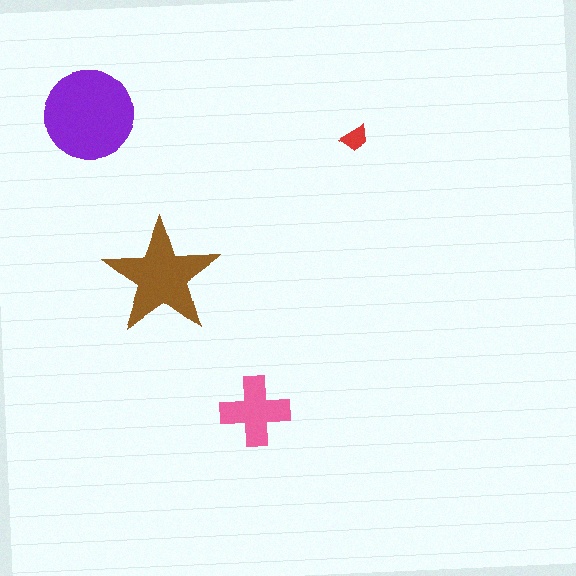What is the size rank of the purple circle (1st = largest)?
1st.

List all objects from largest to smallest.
The purple circle, the brown star, the pink cross, the red trapezoid.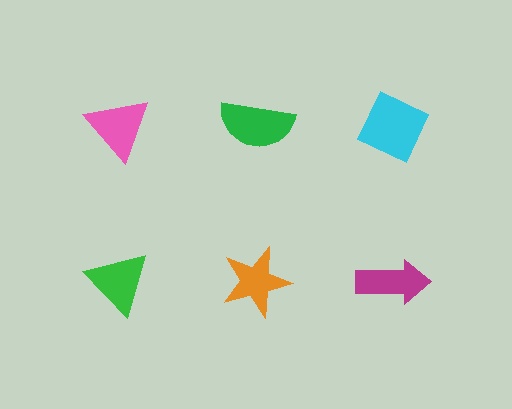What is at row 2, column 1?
A green triangle.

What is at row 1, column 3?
A cyan diamond.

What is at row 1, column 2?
A green semicircle.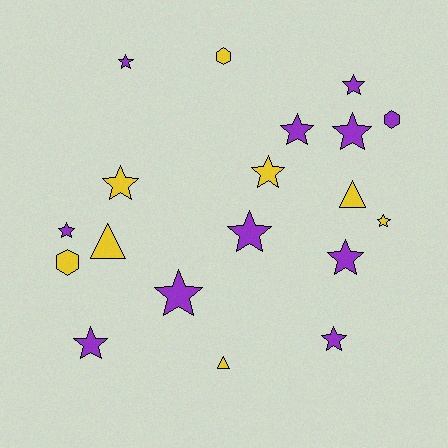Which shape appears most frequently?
Star, with 13 objects.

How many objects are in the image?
There are 19 objects.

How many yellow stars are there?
There are 3 yellow stars.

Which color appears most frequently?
Purple, with 11 objects.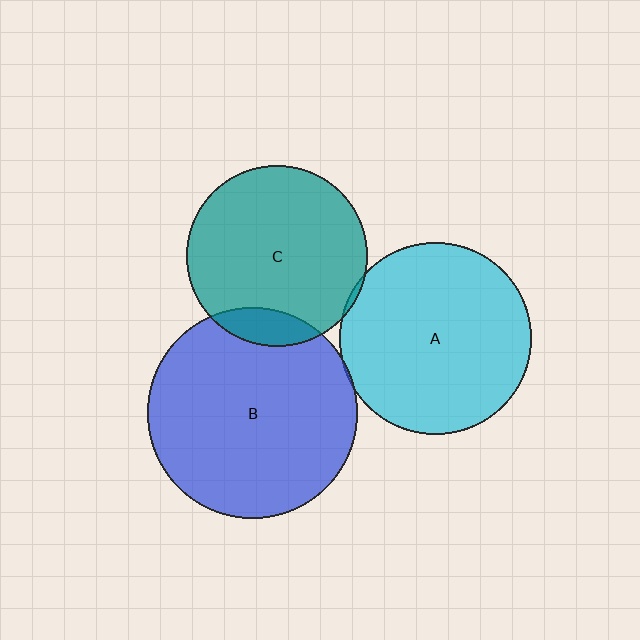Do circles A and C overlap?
Yes.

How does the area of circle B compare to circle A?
Approximately 1.2 times.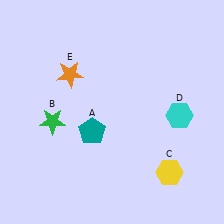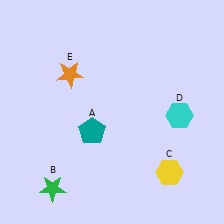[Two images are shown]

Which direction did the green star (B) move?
The green star (B) moved down.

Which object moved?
The green star (B) moved down.